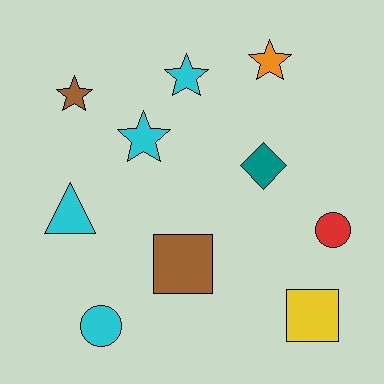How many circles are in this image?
There are 2 circles.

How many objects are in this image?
There are 10 objects.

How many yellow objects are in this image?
There is 1 yellow object.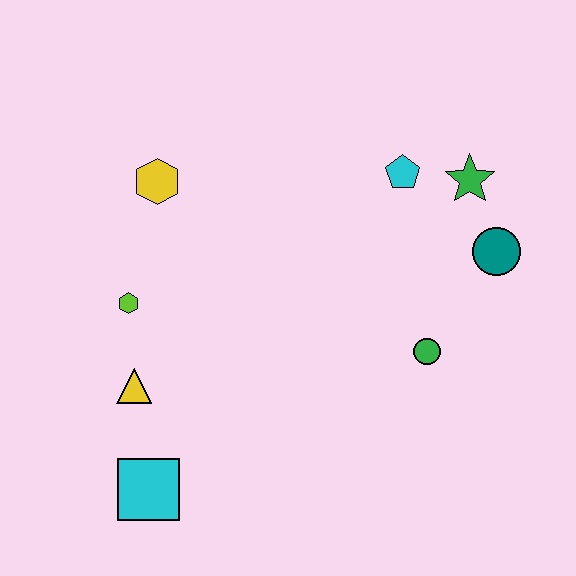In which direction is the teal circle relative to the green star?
The teal circle is below the green star.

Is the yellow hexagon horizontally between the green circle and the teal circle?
No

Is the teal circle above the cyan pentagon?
No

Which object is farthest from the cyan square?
The green star is farthest from the cyan square.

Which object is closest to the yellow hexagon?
The lime hexagon is closest to the yellow hexagon.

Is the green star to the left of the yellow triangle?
No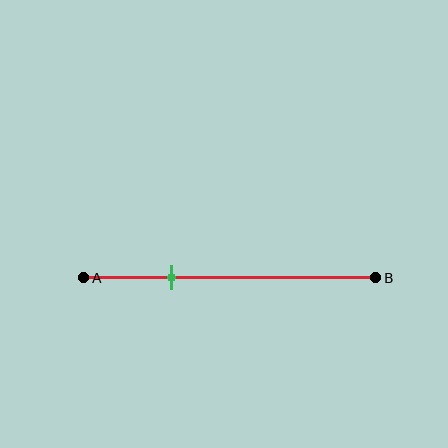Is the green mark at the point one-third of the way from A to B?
No, the mark is at about 30% from A, not at the 33% one-third point.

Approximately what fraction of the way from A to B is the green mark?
The green mark is approximately 30% of the way from A to B.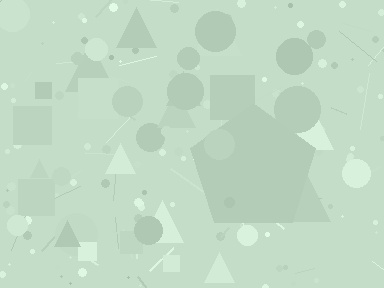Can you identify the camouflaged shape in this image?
The camouflaged shape is a pentagon.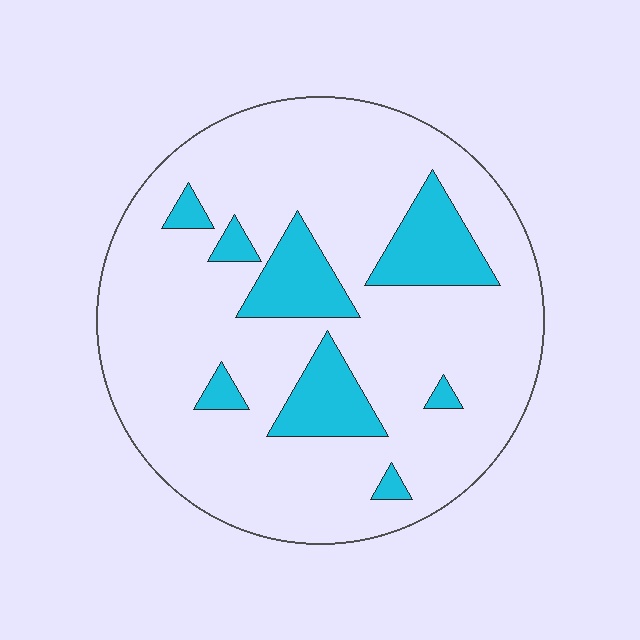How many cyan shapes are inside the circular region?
8.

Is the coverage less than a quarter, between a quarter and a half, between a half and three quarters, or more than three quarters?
Less than a quarter.